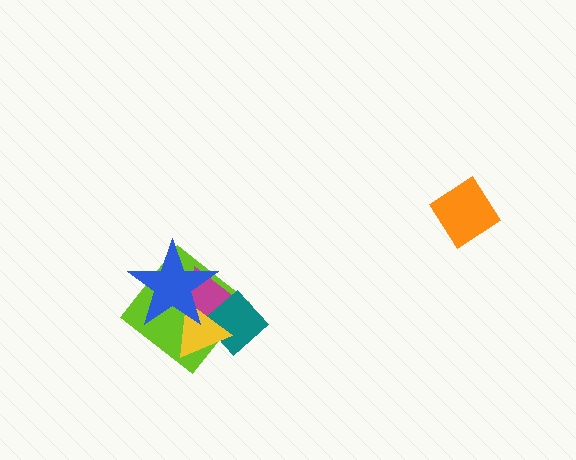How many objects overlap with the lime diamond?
4 objects overlap with the lime diamond.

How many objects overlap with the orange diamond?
0 objects overlap with the orange diamond.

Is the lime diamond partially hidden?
Yes, it is partially covered by another shape.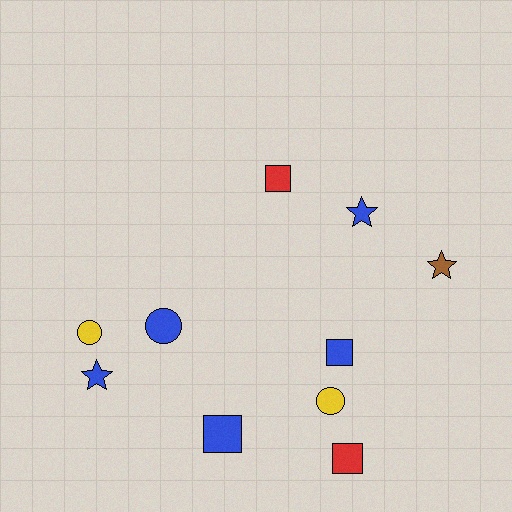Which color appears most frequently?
Blue, with 5 objects.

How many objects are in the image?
There are 10 objects.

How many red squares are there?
There are 2 red squares.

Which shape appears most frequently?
Square, with 4 objects.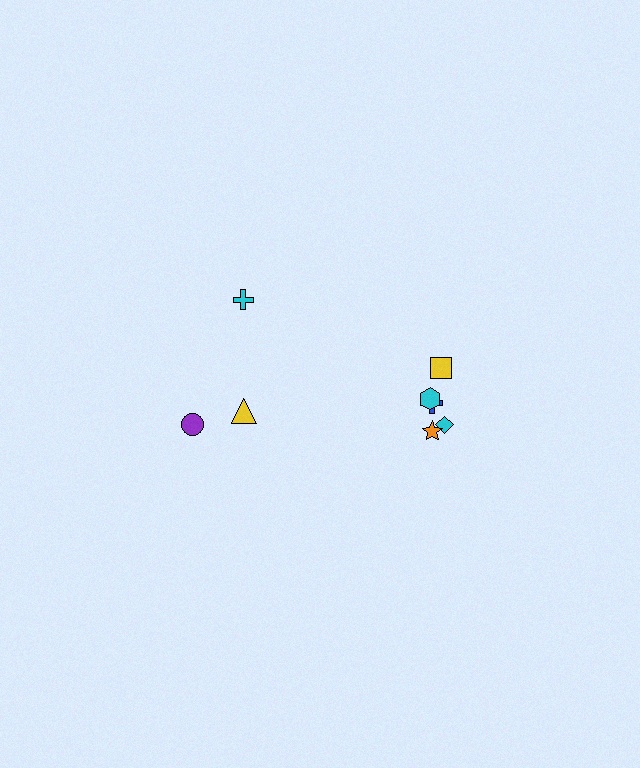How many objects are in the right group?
There are 5 objects.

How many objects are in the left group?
There are 3 objects.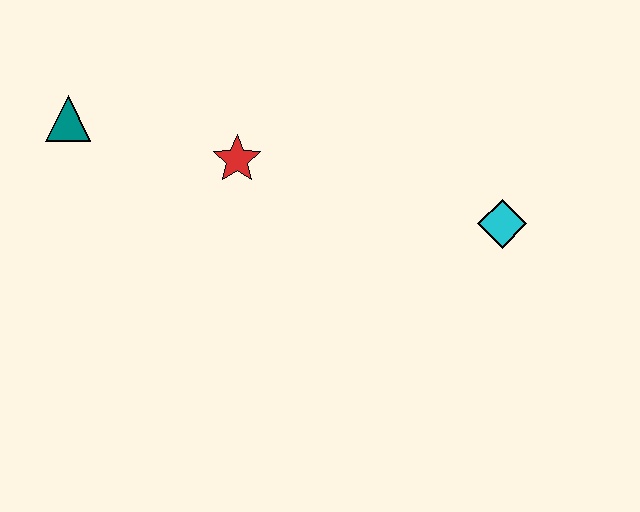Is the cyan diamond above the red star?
No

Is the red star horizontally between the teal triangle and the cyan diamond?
Yes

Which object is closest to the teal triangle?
The red star is closest to the teal triangle.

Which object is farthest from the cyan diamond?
The teal triangle is farthest from the cyan diamond.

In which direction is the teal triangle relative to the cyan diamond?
The teal triangle is to the left of the cyan diamond.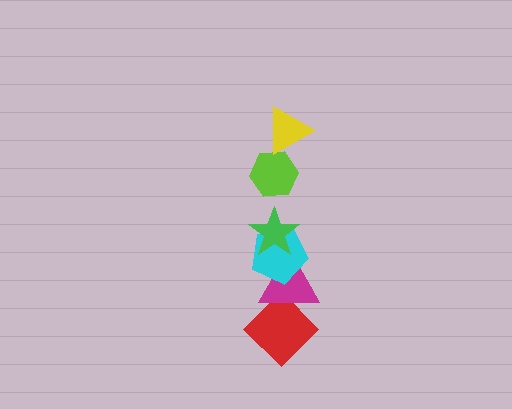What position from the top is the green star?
The green star is 3rd from the top.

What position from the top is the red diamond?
The red diamond is 6th from the top.